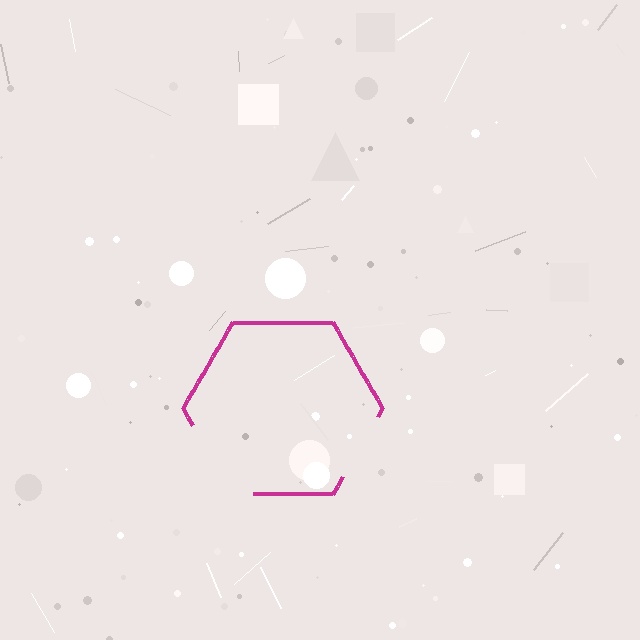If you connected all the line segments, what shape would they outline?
They would outline a hexagon.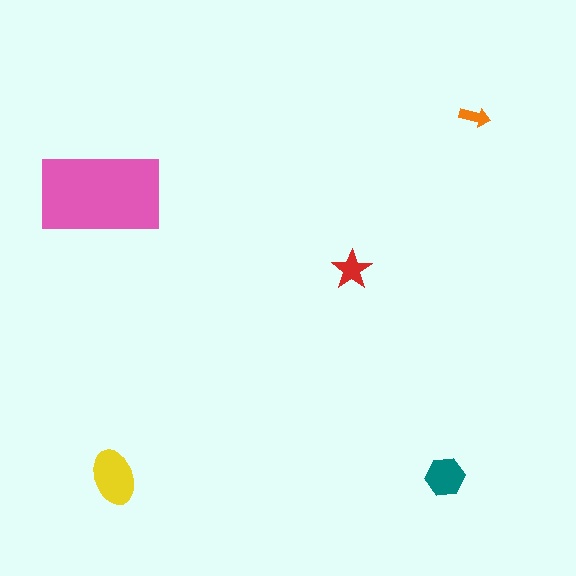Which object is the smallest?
The orange arrow.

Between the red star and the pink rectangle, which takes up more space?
The pink rectangle.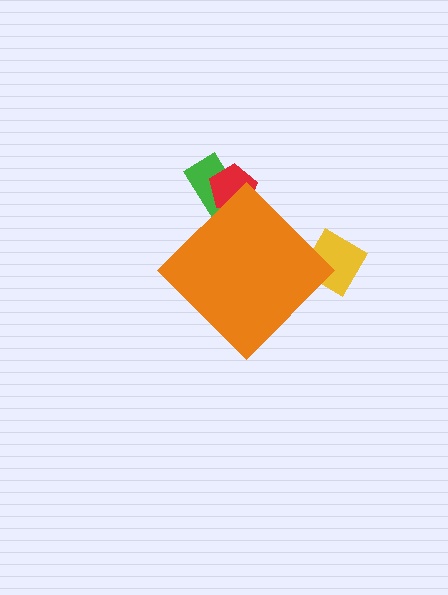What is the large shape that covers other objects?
An orange diamond.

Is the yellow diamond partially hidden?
Yes, the yellow diamond is partially hidden behind the orange diamond.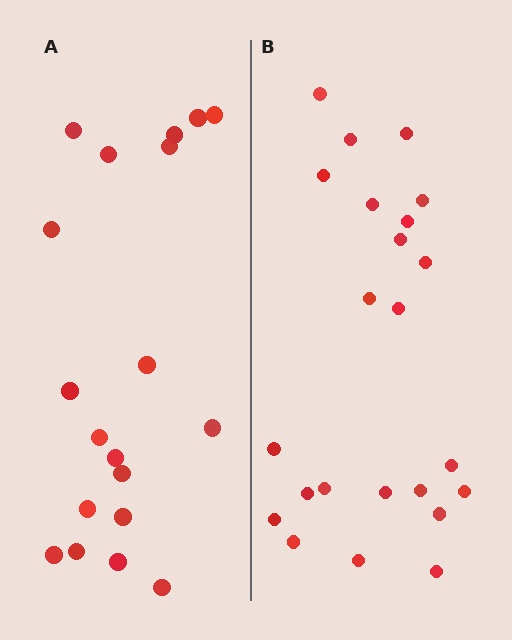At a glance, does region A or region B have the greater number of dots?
Region B (the right region) has more dots.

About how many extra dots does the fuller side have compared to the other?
Region B has about 4 more dots than region A.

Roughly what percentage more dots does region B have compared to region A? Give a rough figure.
About 20% more.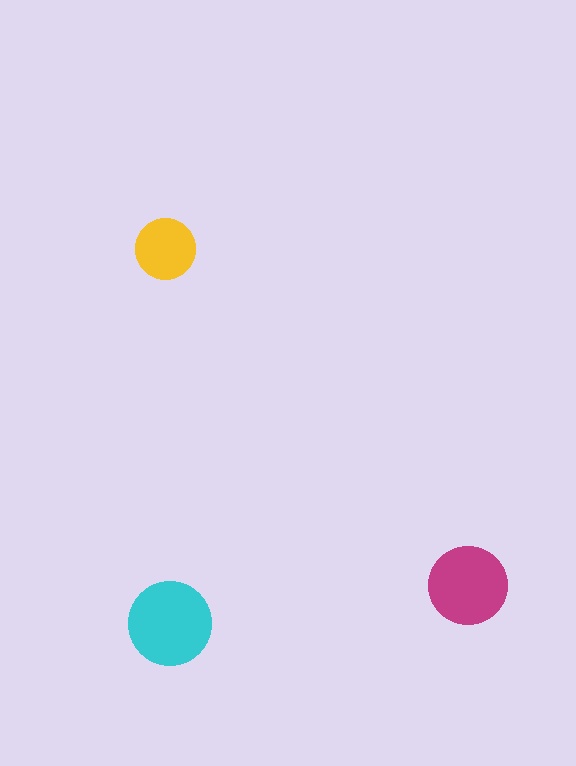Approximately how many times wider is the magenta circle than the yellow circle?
About 1.5 times wider.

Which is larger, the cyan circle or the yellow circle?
The cyan one.